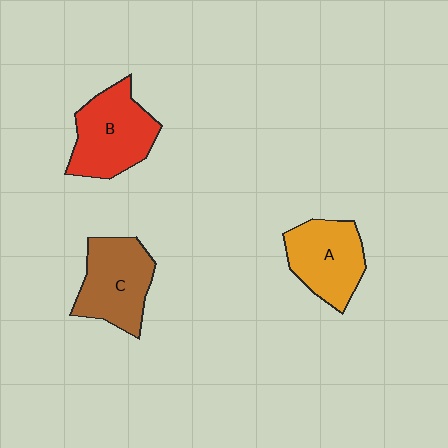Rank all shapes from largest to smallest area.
From largest to smallest: B (red), C (brown), A (orange).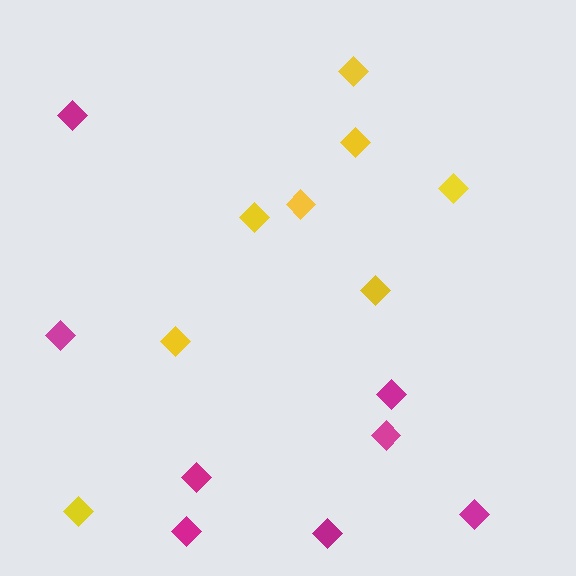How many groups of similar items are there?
There are 2 groups: one group of yellow diamonds (8) and one group of magenta diamonds (8).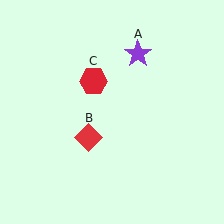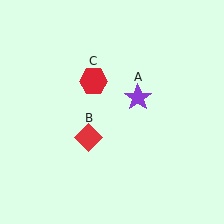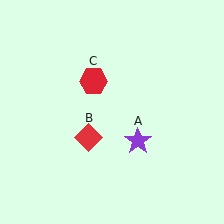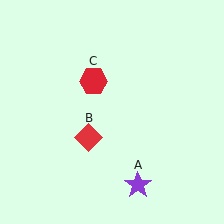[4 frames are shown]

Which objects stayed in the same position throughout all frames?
Red diamond (object B) and red hexagon (object C) remained stationary.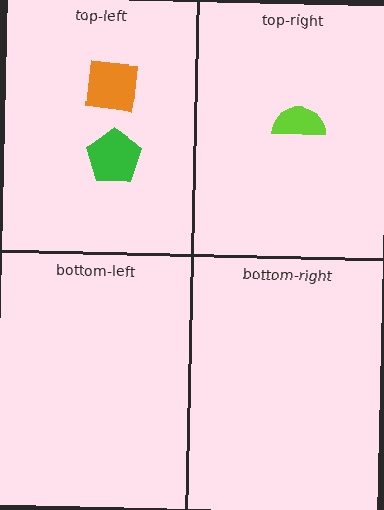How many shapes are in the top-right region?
1.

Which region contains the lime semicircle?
The top-right region.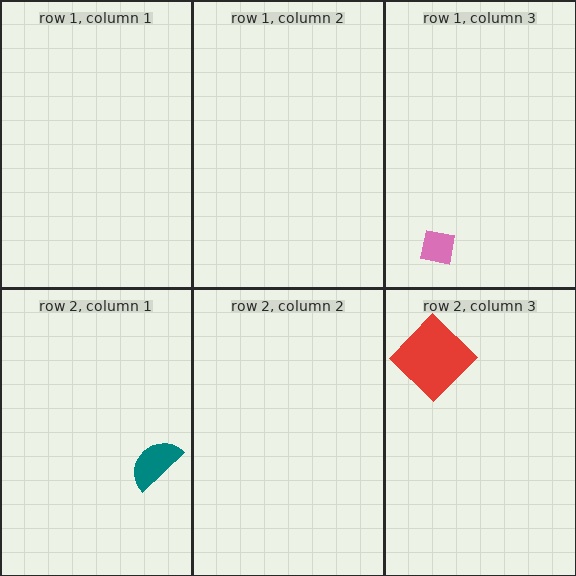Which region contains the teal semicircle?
The row 2, column 1 region.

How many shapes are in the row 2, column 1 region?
1.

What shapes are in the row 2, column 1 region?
The teal semicircle.